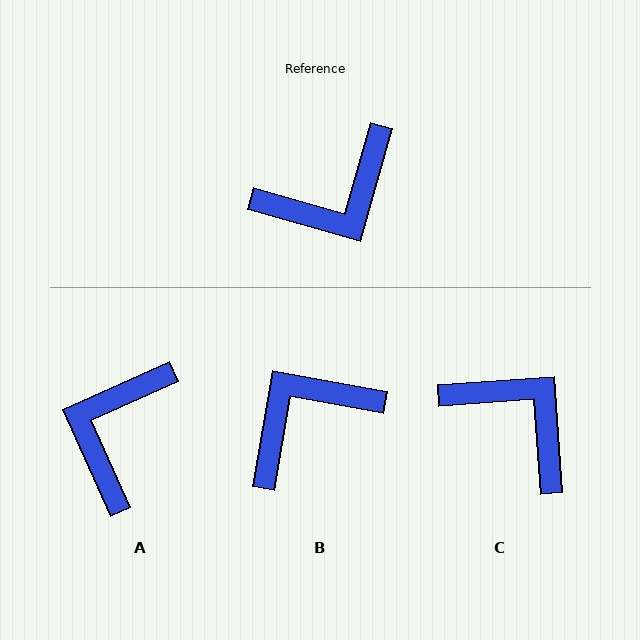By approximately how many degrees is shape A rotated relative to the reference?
Approximately 140 degrees clockwise.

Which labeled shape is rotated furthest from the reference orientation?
B, about 174 degrees away.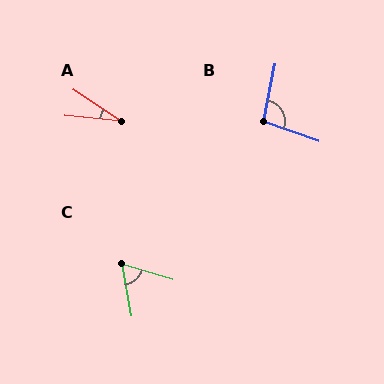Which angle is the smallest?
A, at approximately 28 degrees.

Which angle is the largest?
B, at approximately 98 degrees.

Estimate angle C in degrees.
Approximately 63 degrees.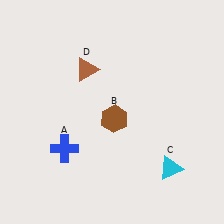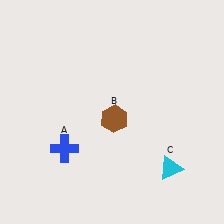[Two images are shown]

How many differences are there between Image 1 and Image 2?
There is 1 difference between the two images.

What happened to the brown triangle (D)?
The brown triangle (D) was removed in Image 2. It was in the top-left area of Image 1.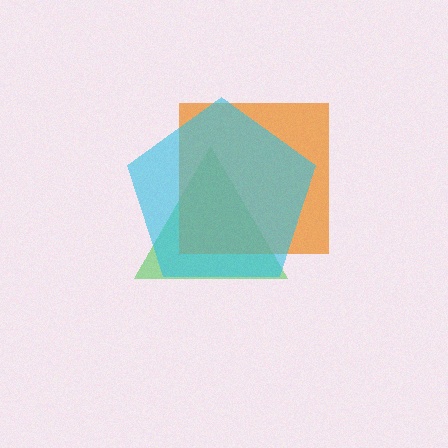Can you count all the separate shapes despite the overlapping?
Yes, there are 3 separate shapes.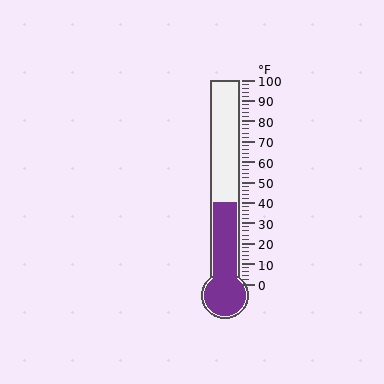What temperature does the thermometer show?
The thermometer shows approximately 40°F.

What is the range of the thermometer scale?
The thermometer scale ranges from 0°F to 100°F.